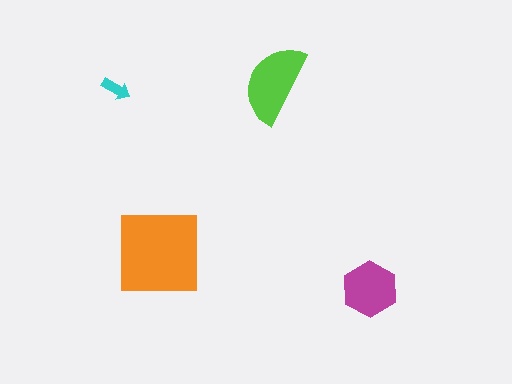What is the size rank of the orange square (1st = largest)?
1st.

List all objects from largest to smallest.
The orange square, the lime semicircle, the magenta hexagon, the cyan arrow.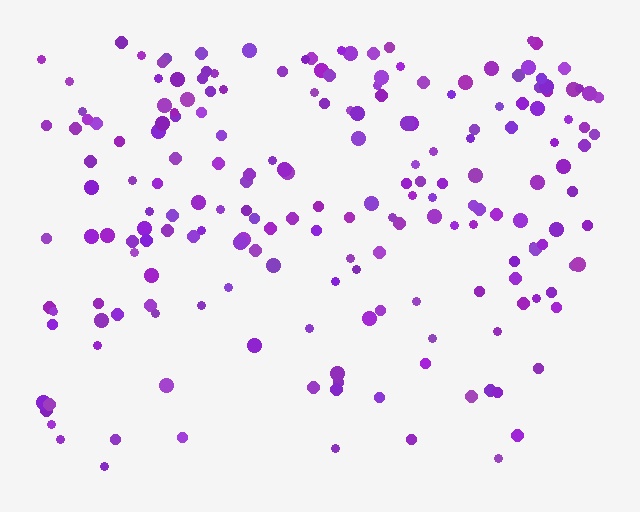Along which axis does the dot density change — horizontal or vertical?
Vertical.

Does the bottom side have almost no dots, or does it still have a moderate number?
Still a moderate number, just noticeably fewer than the top.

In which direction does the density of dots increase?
From bottom to top, with the top side densest.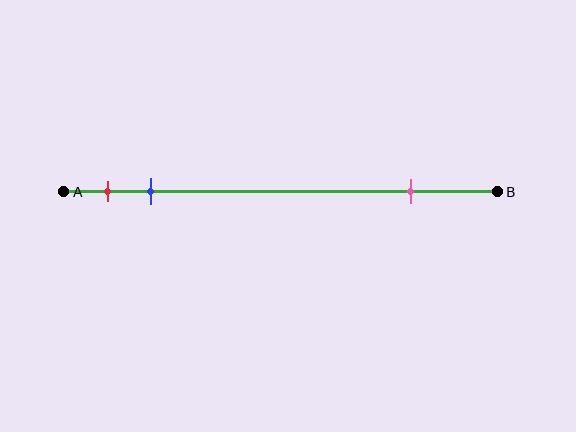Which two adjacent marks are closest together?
The red and blue marks are the closest adjacent pair.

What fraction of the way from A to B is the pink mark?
The pink mark is approximately 80% (0.8) of the way from A to B.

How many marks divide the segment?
There are 3 marks dividing the segment.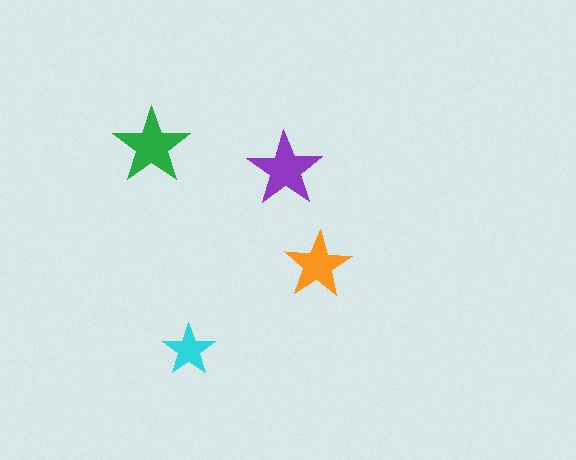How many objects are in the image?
There are 4 objects in the image.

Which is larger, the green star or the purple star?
The green one.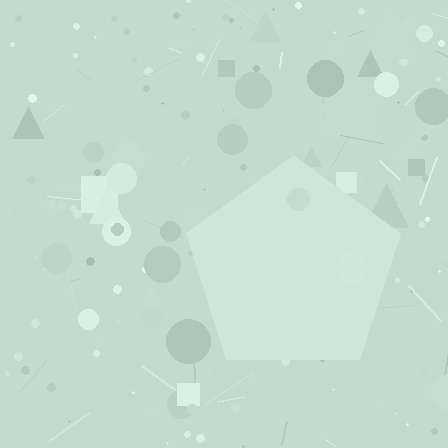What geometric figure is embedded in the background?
A pentagon is embedded in the background.